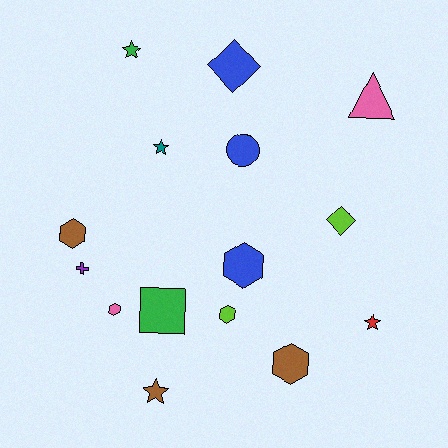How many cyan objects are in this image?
There are no cyan objects.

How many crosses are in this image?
There is 1 cross.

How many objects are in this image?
There are 15 objects.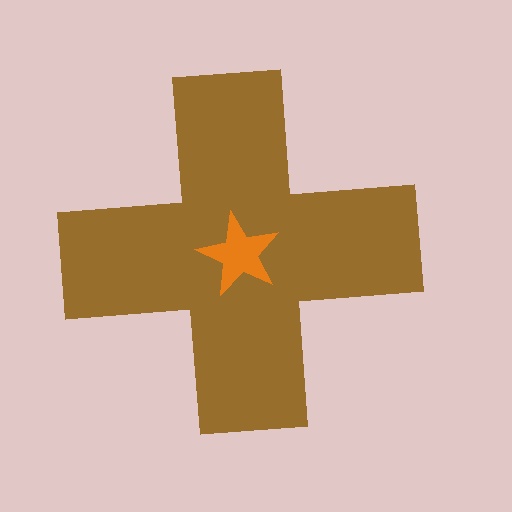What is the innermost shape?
The orange star.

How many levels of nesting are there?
2.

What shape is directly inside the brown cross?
The orange star.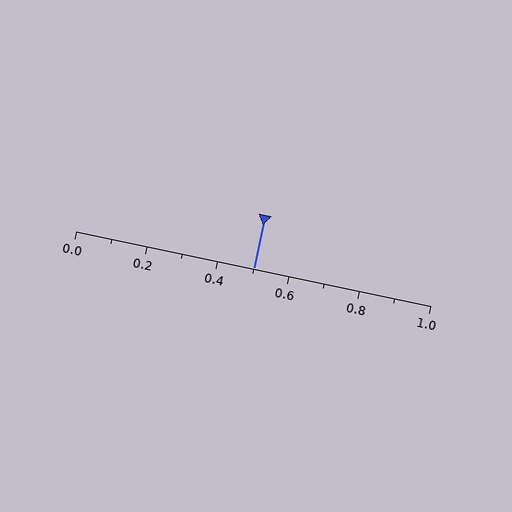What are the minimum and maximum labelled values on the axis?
The axis runs from 0.0 to 1.0.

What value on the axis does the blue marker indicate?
The marker indicates approximately 0.5.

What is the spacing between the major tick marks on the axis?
The major ticks are spaced 0.2 apart.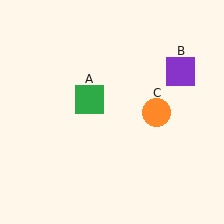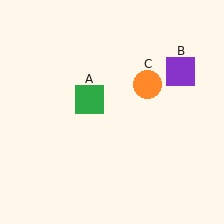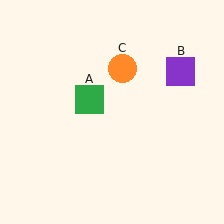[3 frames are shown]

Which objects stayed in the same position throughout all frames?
Green square (object A) and purple square (object B) remained stationary.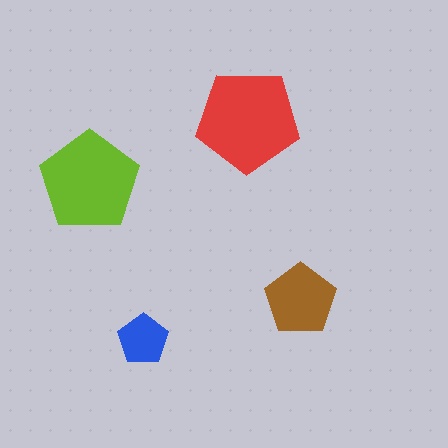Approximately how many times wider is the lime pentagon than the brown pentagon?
About 1.5 times wider.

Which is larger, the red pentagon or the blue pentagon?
The red one.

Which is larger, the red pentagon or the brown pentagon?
The red one.